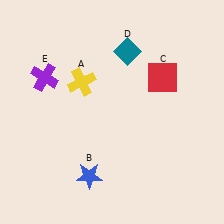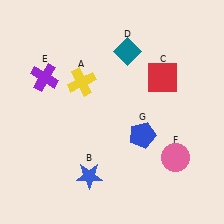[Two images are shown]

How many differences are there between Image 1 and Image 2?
There are 2 differences between the two images.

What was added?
A pink circle (F), a blue pentagon (G) were added in Image 2.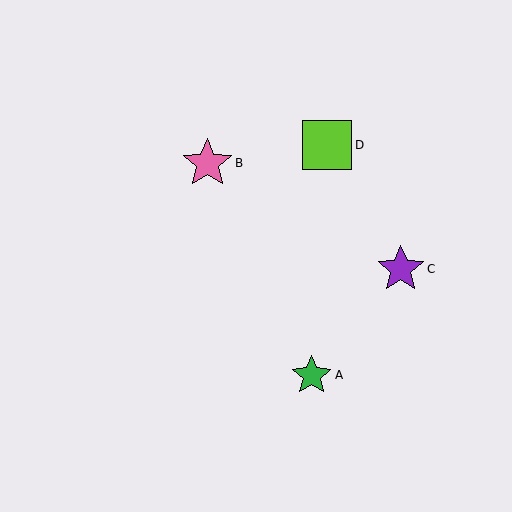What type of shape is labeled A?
Shape A is a green star.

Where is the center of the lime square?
The center of the lime square is at (327, 145).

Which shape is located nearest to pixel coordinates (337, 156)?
The lime square (labeled D) at (327, 145) is nearest to that location.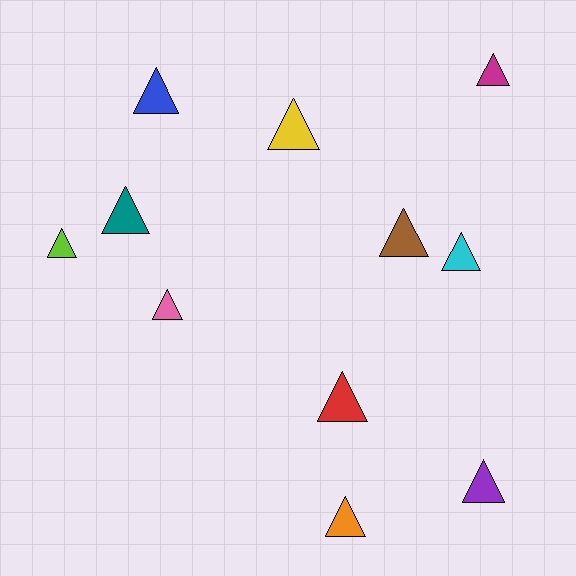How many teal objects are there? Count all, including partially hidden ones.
There is 1 teal object.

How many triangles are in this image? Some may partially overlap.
There are 11 triangles.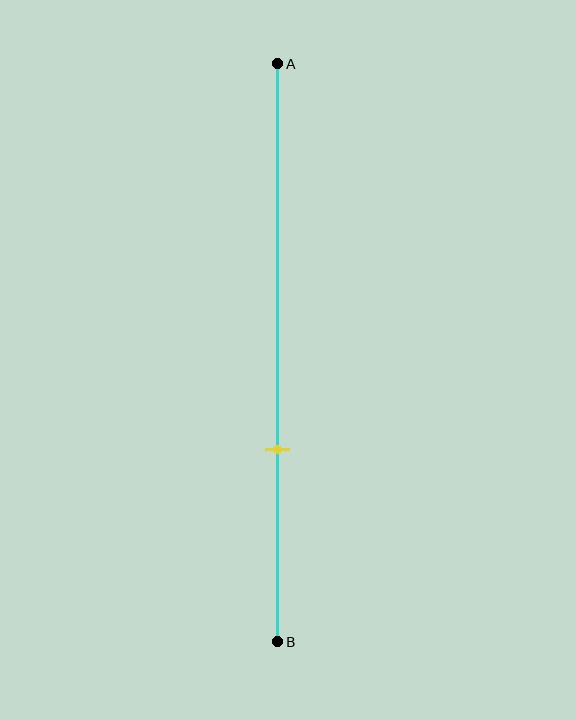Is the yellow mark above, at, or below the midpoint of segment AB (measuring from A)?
The yellow mark is below the midpoint of segment AB.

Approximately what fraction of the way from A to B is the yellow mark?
The yellow mark is approximately 65% of the way from A to B.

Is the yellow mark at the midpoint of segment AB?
No, the mark is at about 65% from A, not at the 50% midpoint.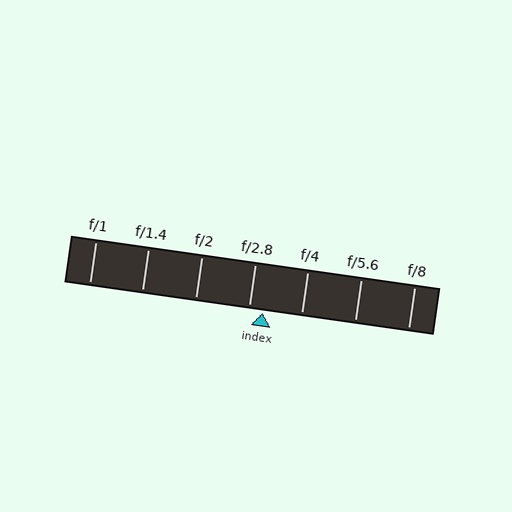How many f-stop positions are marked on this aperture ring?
There are 7 f-stop positions marked.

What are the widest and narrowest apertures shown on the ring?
The widest aperture shown is f/1 and the narrowest is f/8.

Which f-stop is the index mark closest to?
The index mark is closest to f/2.8.